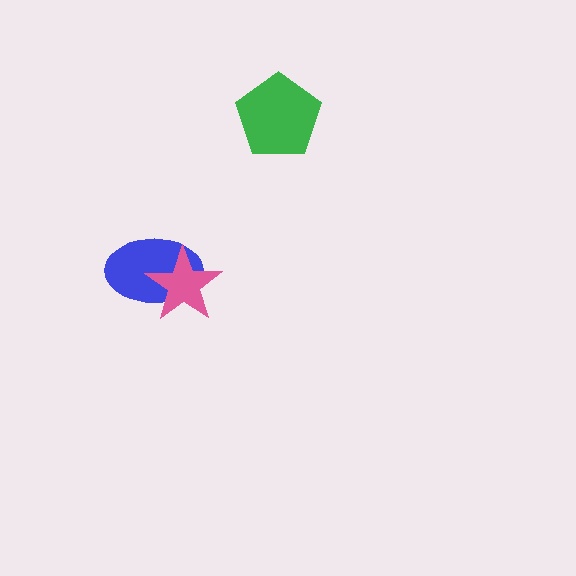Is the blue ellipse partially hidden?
Yes, it is partially covered by another shape.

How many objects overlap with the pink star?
1 object overlaps with the pink star.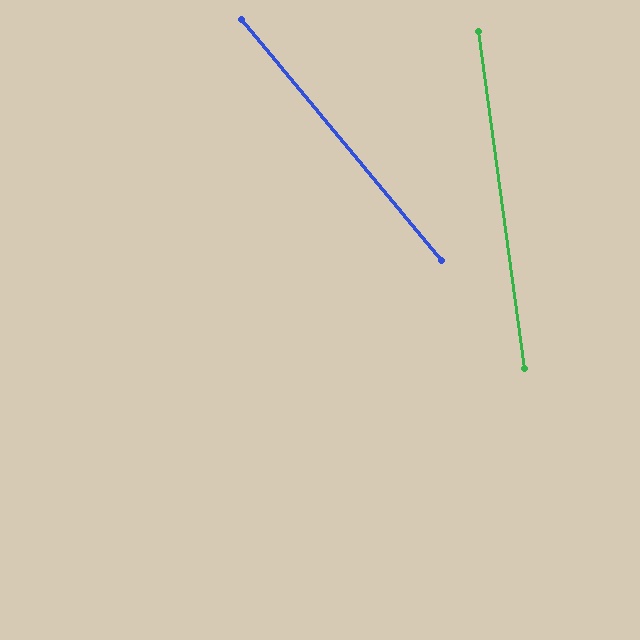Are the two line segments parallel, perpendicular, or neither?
Neither parallel nor perpendicular — they differ by about 32°.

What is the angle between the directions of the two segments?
Approximately 32 degrees.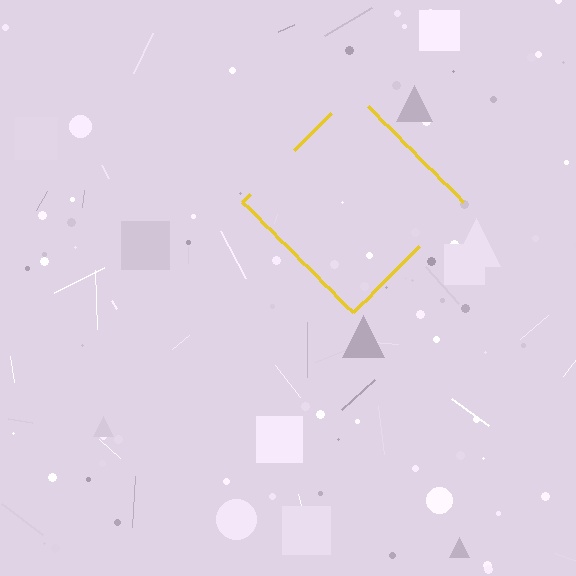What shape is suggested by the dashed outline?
The dashed outline suggests a diamond.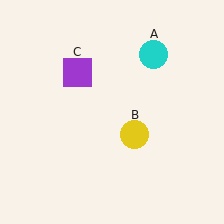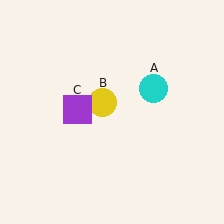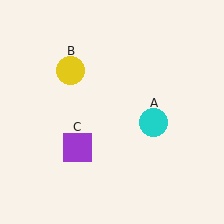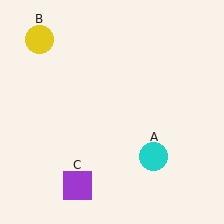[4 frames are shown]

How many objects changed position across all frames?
3 objects changed position: cyan circle (object A), yellow circle (object B), purple square (object C).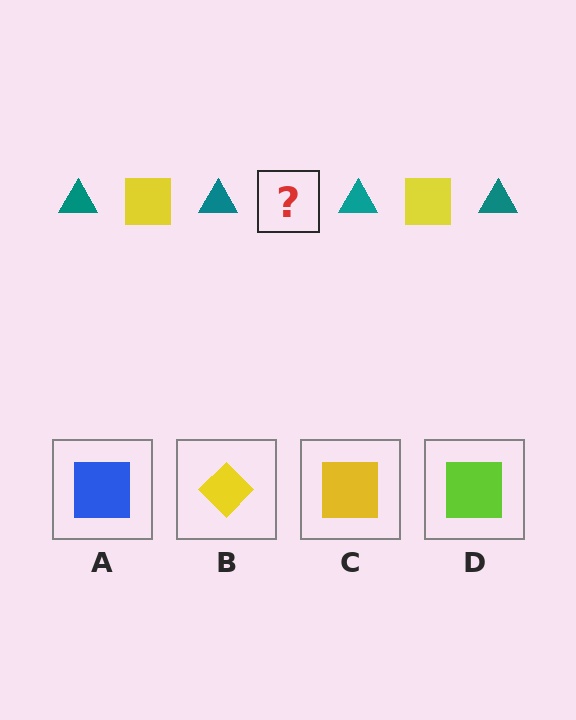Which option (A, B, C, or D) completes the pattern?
C.